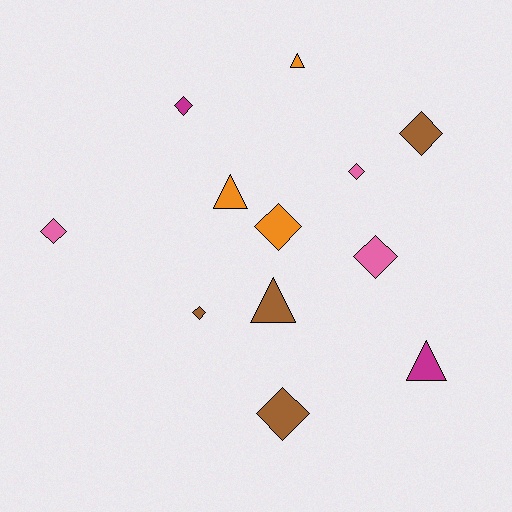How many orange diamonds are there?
There is 1 orange diamond.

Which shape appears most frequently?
Diamond, with 8 objects.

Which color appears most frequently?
Brown, with 4 objects.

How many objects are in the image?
There are 12 objects.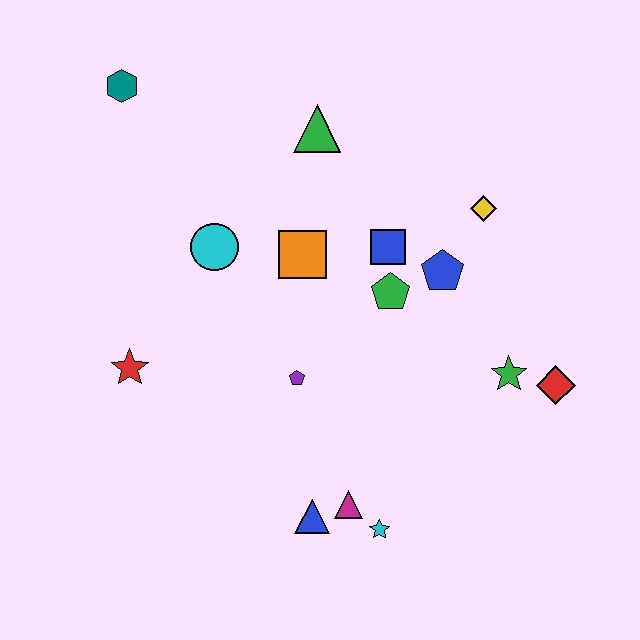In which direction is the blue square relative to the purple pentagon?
The blue square is above the purple pentagon.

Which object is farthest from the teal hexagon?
The red diamond is farthest from the teal hexagon.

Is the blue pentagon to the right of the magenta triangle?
Yes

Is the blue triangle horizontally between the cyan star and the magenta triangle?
No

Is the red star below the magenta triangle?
No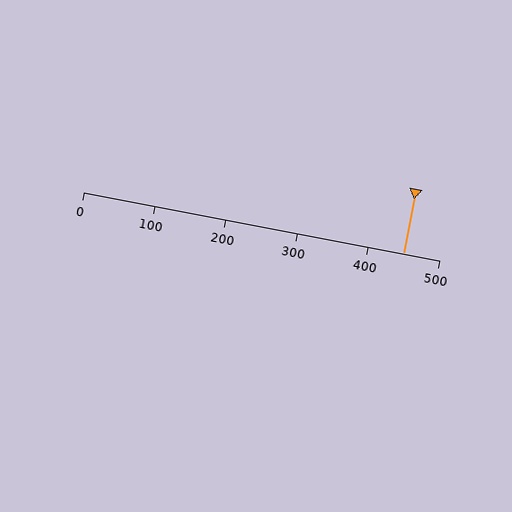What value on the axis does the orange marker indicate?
The marker indicates approximately 450.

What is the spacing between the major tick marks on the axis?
The major ticks are spaced 100 apart.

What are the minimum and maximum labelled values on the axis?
The axis runs from 0 to 500.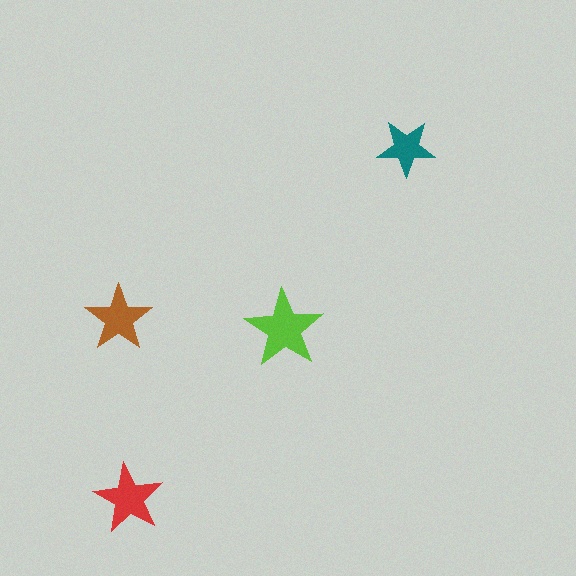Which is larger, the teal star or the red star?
The red one.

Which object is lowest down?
The red star is bottommost.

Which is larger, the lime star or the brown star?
The lime one.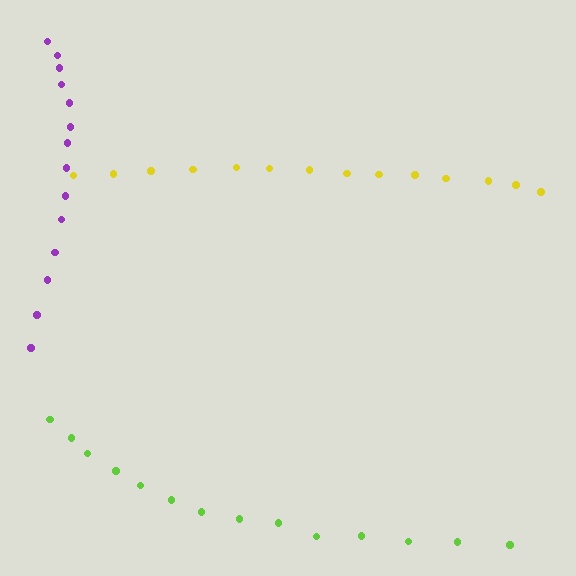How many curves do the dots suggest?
There are 3 distinct paths.